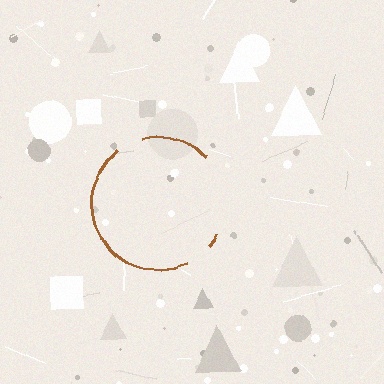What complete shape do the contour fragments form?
The contour fragments form a circle.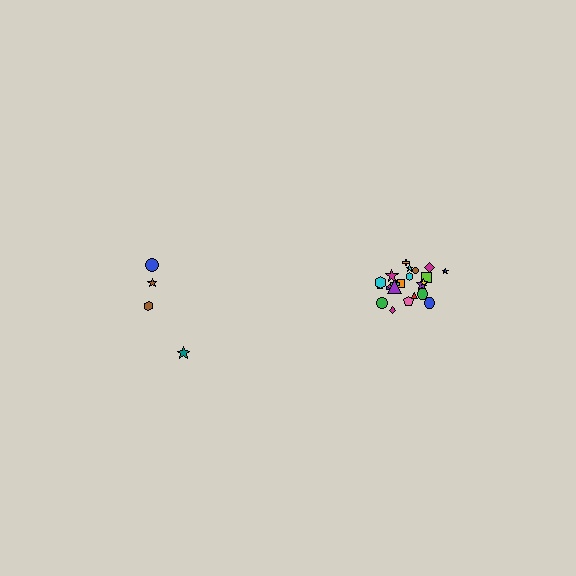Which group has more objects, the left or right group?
The right group.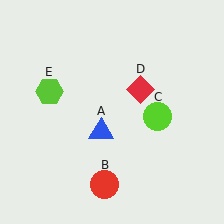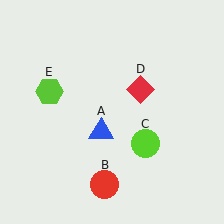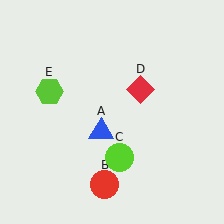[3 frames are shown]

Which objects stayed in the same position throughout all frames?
Blue triangle (object A) and red circle (object B) and red diamond (object D) and lime hexagon (object E) remained stationary.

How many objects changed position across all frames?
1 object changed position: lime circle (object C).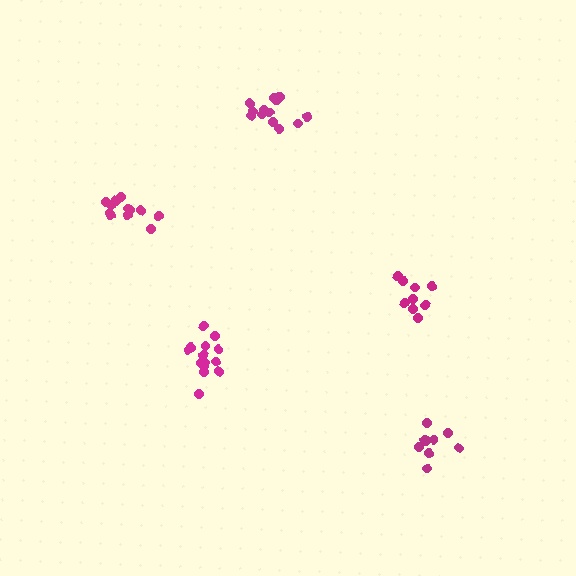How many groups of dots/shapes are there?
There are 5 groups.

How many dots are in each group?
Group 1: 9 dots, Group 2: 14 dots, Group 3: 9 dots, Group 4: 12 dots, Group 5: 13 dots (57 total).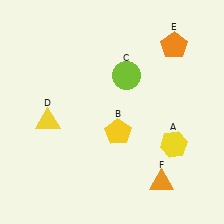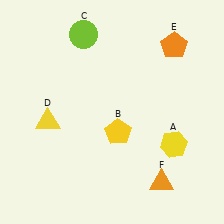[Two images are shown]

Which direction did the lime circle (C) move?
The lime circle (C) moved left.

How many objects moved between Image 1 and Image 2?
1 object moved between the two images.